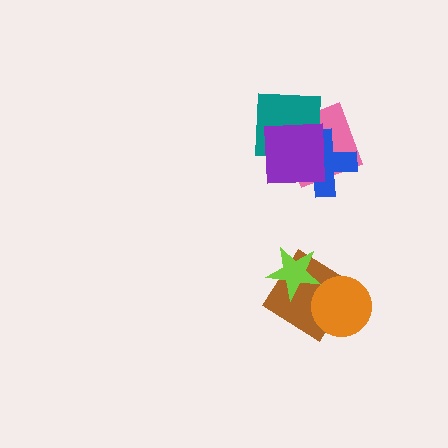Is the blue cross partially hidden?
Yes, it is partially covered by another shape.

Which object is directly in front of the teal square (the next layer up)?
The blue cross is directly in front of the teal square.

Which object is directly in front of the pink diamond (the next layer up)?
The teal square is directly in front of the pink diamond.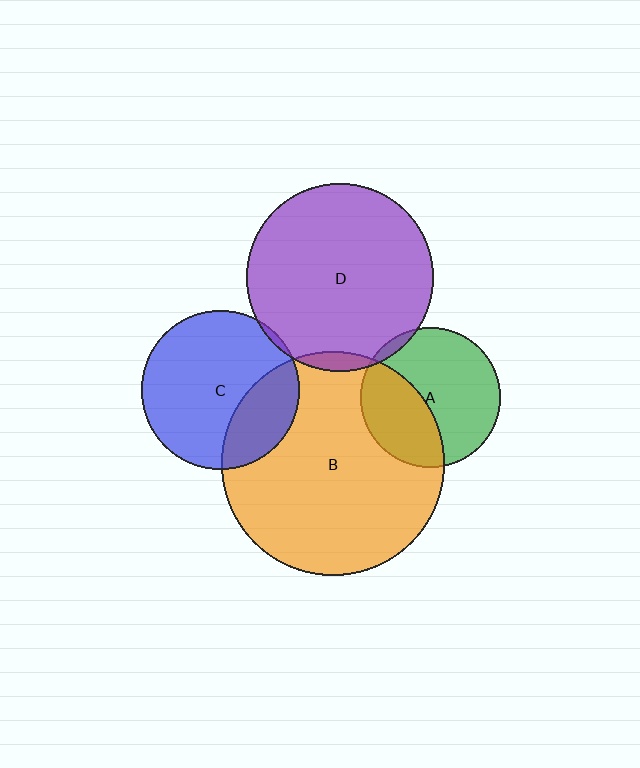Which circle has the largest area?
Circle B (orange).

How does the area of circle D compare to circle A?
Approximately 1.8 times.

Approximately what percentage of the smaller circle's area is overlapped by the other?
Approximately 5%.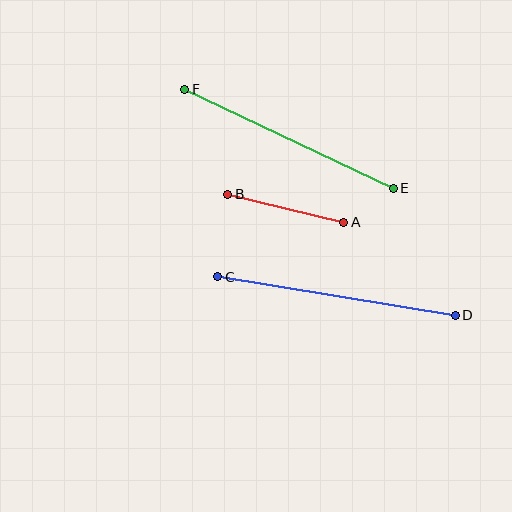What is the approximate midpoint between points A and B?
The midpoint is at approximately (286, 208) pixels.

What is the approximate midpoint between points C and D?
The midpoint is at approximately (337, 296) pixels.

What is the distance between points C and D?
The distance is approximately 241 pixels.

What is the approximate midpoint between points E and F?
The midpoint is at approximately (289, 139) pixels.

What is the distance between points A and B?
The distance is approximately 120 pixels.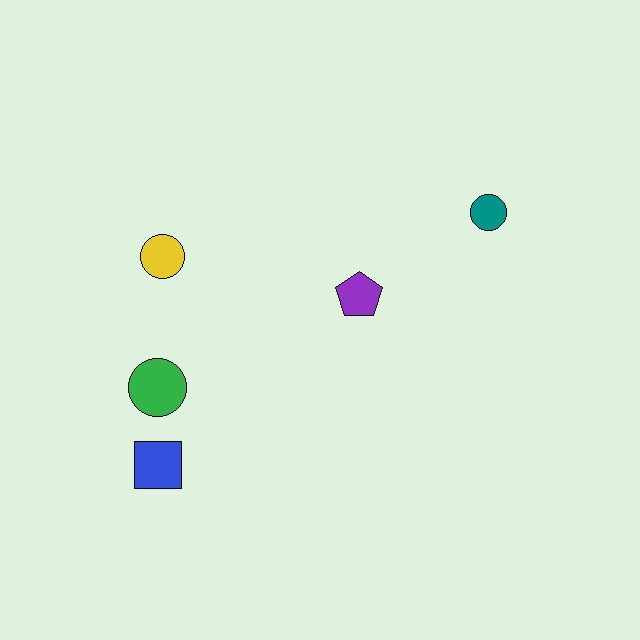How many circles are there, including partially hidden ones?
There are 3 circles.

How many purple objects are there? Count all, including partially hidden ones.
There is 1 purple object.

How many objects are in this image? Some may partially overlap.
There are 5 objects.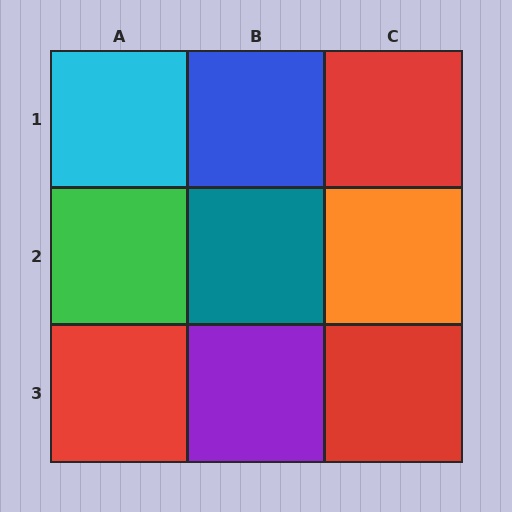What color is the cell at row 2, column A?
Green.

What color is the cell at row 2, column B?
Teal.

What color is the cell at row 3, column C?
Red.